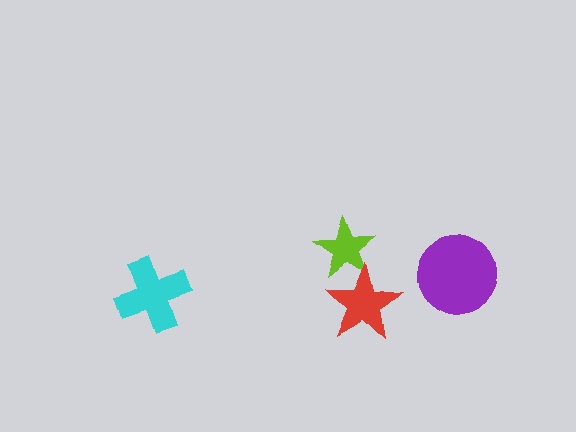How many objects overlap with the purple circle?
0 objects overlap with the purple circle.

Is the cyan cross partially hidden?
No, no other shape covers it.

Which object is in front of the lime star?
The red star is in front of the lime star.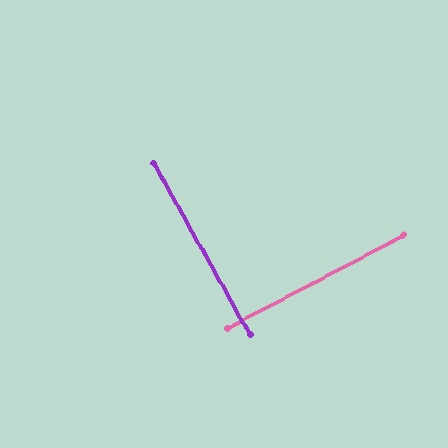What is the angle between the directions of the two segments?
Approximately 88 degrees.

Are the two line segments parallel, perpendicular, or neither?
Perpendicular — they meet at approximately 88°.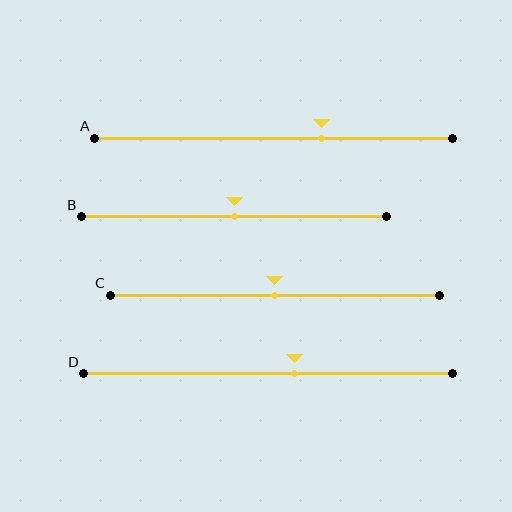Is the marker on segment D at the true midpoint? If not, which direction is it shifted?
No, the marker on segment D is shifted to the right by about 7% of the segment length.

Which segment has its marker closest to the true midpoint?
Segment B has its marker closest to the true midpoint.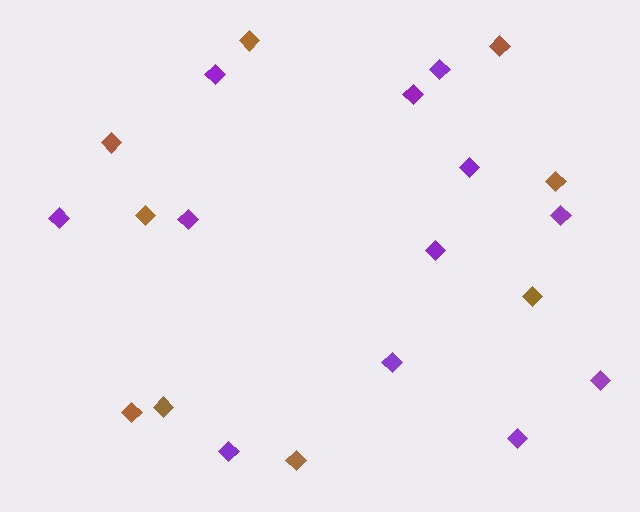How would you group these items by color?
There are 2 groups: one group of brown diamonds (9) and one group of purple diamonds (12).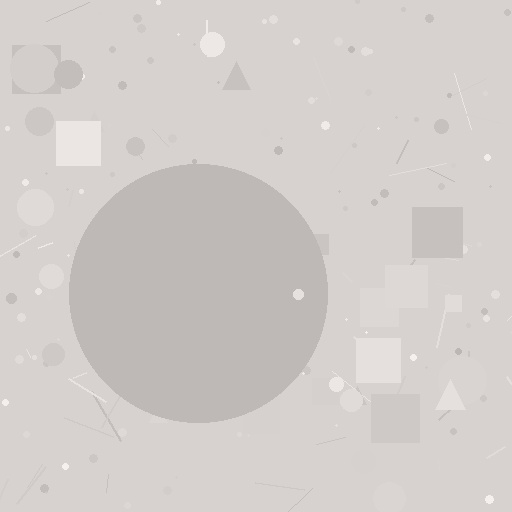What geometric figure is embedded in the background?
A circle is embedded in the background.